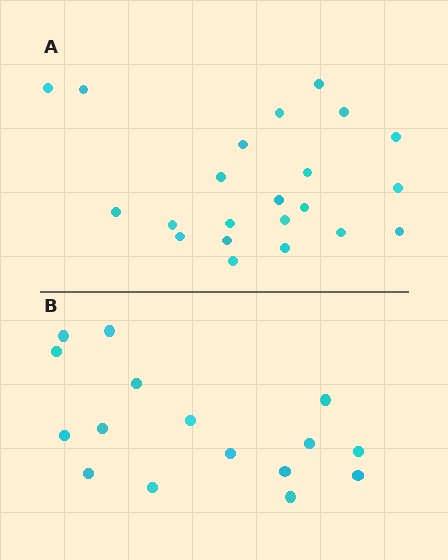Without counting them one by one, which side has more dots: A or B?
Region A (the top region) has more dots.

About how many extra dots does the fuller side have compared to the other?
Region A has about 6 more dots than region B.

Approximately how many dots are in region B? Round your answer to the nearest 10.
About 20 dots. (The exact count is 16, which rounds to 20.)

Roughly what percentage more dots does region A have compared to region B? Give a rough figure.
About 40% more.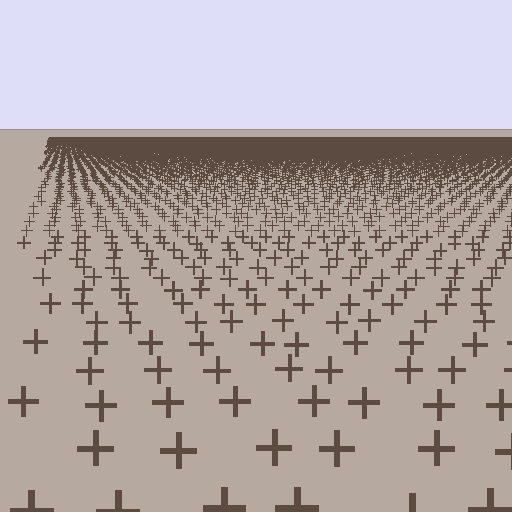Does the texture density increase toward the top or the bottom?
Density increases toward the top.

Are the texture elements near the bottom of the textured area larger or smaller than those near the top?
Larger. Near the bottom, elements are closer to the viewer and appear at a bigger on-screen size.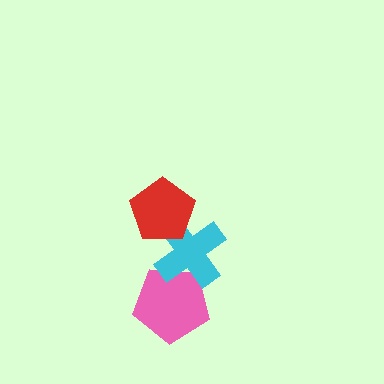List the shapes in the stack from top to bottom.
From top to bottom: the red pentagon, the cyan cross, the pink pentagon.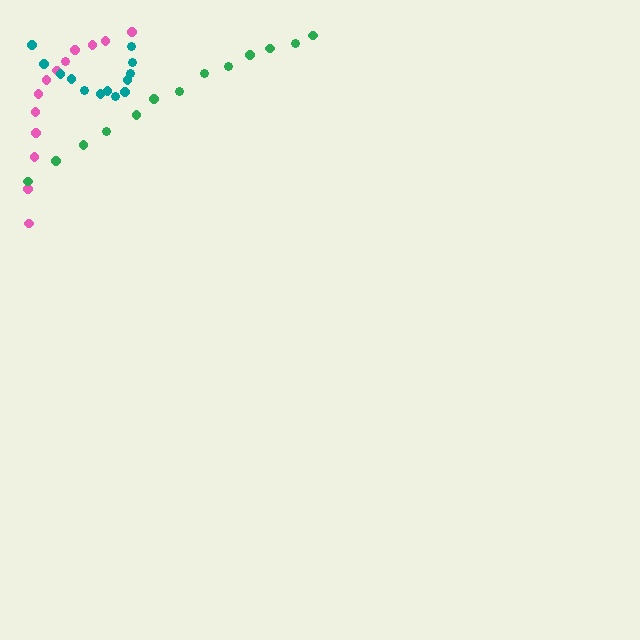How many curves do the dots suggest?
There are 3 distinct paths.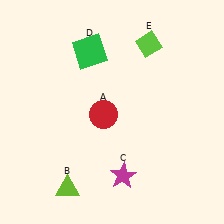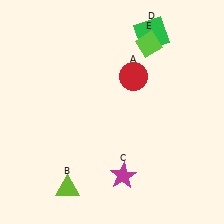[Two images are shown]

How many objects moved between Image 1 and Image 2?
2 objects moved between the two images.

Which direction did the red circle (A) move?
The red circle (A) moved up.